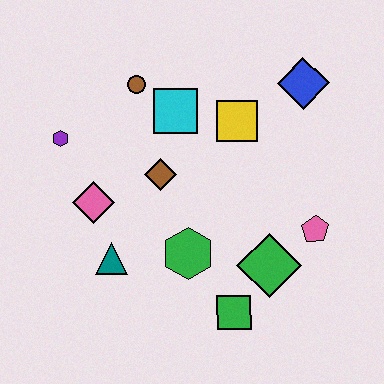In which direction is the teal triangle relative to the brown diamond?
The teal triangle is below the brown diamond.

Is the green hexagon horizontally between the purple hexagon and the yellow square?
Yes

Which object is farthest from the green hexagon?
The blue diamond is farthest from the green hexagon.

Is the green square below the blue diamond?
Yes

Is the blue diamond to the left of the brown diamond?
No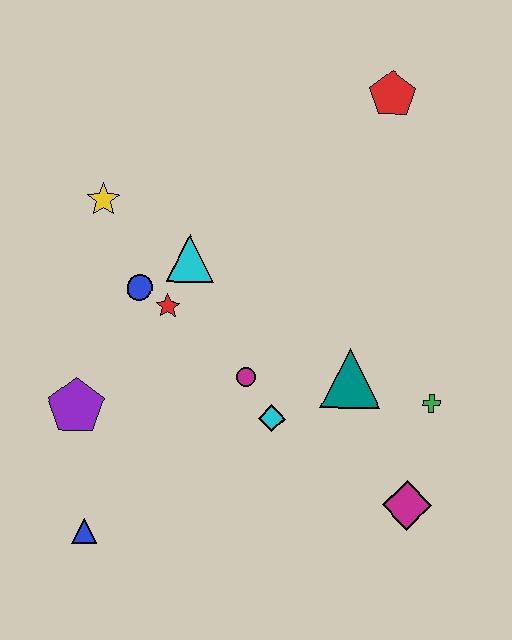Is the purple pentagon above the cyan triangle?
No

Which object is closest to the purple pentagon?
The blue triangle is closest to the purple pentagon.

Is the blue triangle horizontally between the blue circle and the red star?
No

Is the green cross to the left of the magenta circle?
No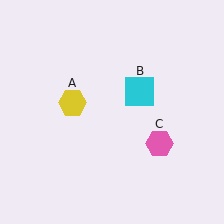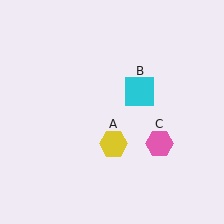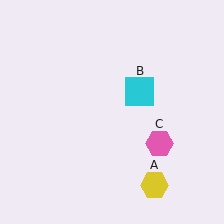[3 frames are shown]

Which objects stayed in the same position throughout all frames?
Cyan square (object B) and pink hexagon (object C) remained stationary.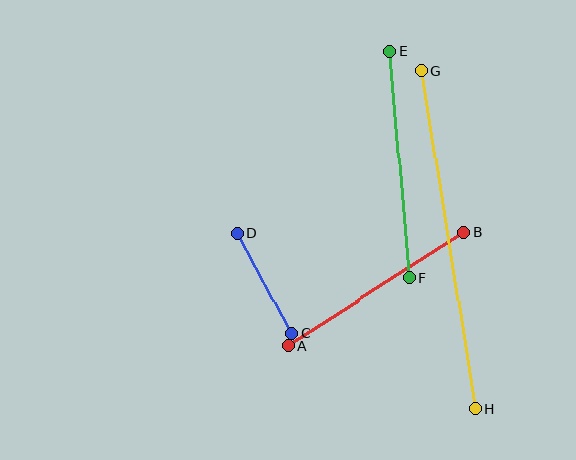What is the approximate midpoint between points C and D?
The midpoint is at approximately (264, 283) pixels.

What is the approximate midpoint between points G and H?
The midpoint is at approximately (448, 239) pixels.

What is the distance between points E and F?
The distance is approximately 227 pixels.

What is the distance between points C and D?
The distance is approximately 113 pixels.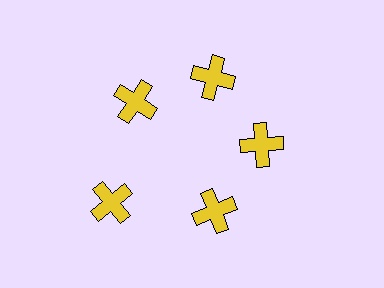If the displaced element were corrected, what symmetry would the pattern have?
It would have 5-fold rotational symmetry — the pattern would map onto itself every 72 degrees.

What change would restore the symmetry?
The symmetry would be restored by moving it inward, back onto the ring so that all 5 crosses sit at equal angles and equal distance from the center.